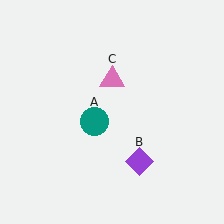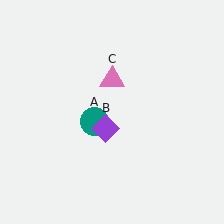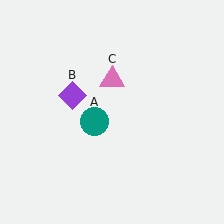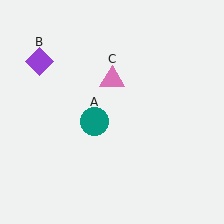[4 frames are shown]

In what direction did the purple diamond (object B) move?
The purple diamond (object B) moved up and to the left.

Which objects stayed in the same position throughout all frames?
Teal circle (object A) and pink triangle (object C) remained stationary.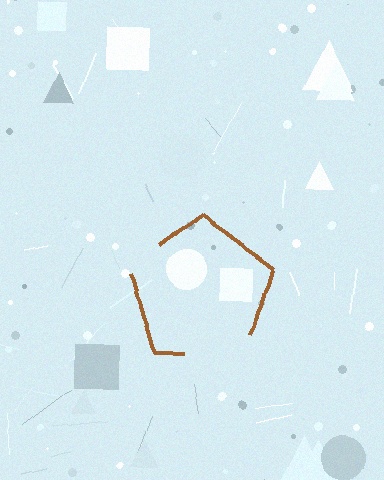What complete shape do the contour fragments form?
The contour fragments form a pentagon.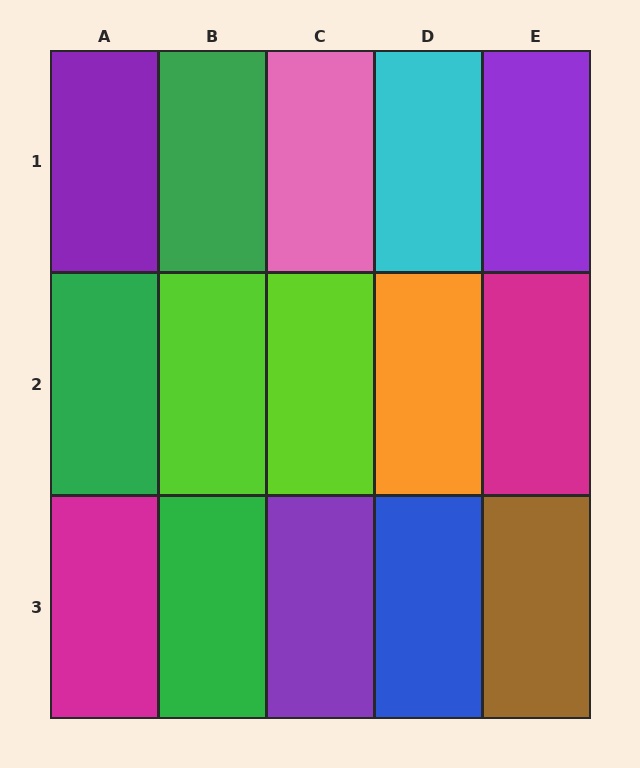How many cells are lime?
2 cells are lime.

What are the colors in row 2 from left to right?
Green, lime, lime, orange, magenta.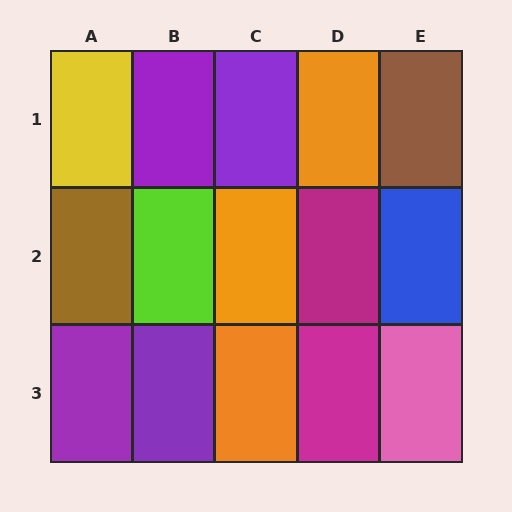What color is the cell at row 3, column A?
Purple.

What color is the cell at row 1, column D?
Orange.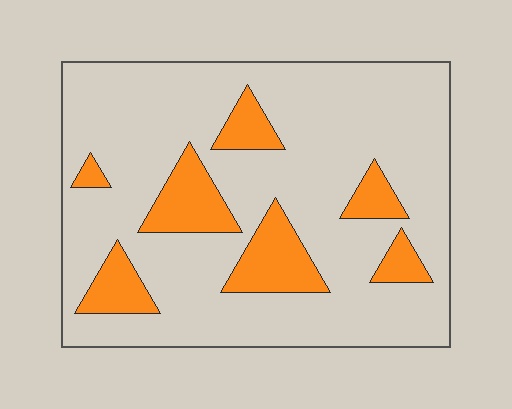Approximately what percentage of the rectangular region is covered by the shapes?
Approximately 20%.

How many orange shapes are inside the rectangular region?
7.